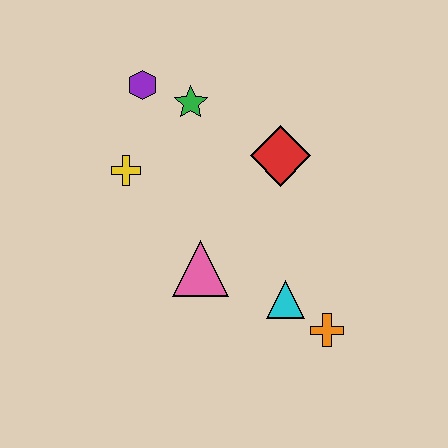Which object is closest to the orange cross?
The cyan triangle is closest to the orange cross.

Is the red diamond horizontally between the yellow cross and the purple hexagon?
No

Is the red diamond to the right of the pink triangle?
Yes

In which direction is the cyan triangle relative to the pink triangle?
The cyan triangle is to the right of the pink triangle.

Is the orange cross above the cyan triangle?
No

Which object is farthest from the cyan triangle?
The purple hexagon is farthest from the cyan triangle.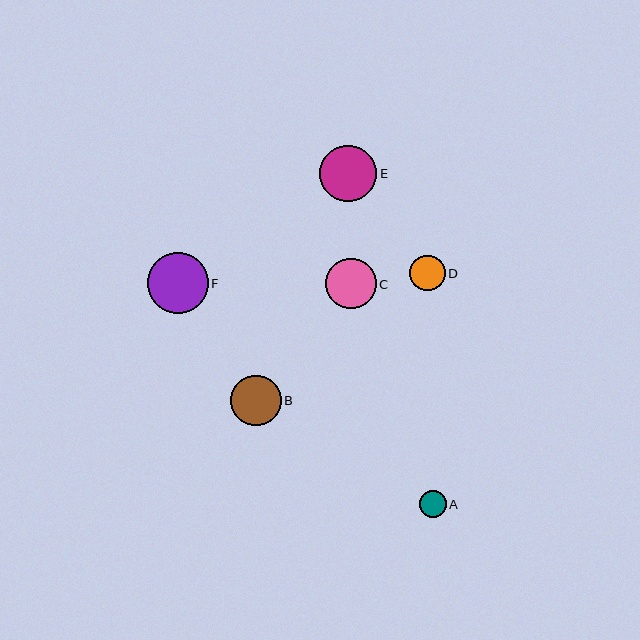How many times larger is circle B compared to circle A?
Circle B is approximately 1.9 times the size of circle A.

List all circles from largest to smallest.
From largest to smallest: F, E, C, B, D, A.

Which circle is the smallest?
Circle A is the smallest with a size of approximately 27 pixels.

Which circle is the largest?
Circle F is the largest with a size of approximately 61 pixels.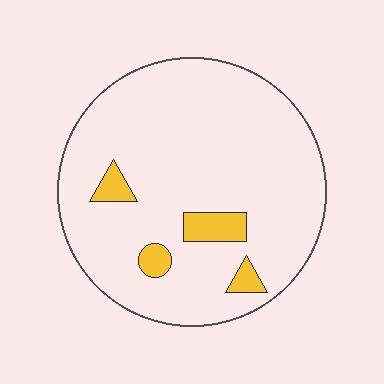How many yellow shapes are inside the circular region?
4.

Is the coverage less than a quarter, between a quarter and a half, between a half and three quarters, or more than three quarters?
Less than a quarter.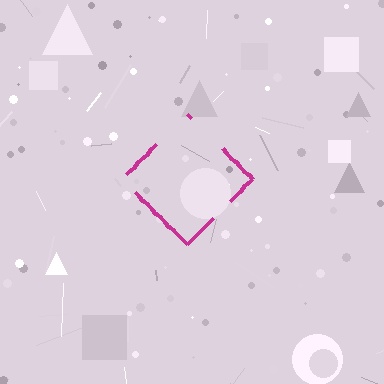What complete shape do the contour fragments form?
The contour fragments form a diamond.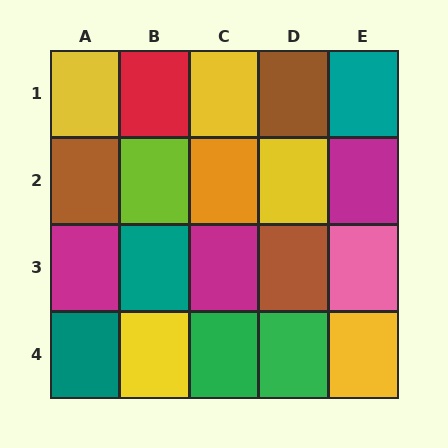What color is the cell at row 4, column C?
Green.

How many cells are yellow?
5 cells are yellow.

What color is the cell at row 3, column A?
Magenta.